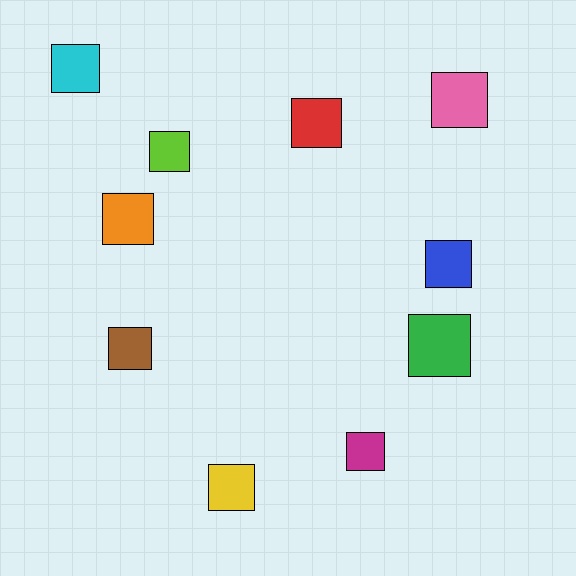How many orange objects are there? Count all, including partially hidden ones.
There is 1 orange object.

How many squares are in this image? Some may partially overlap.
There are 10 squares.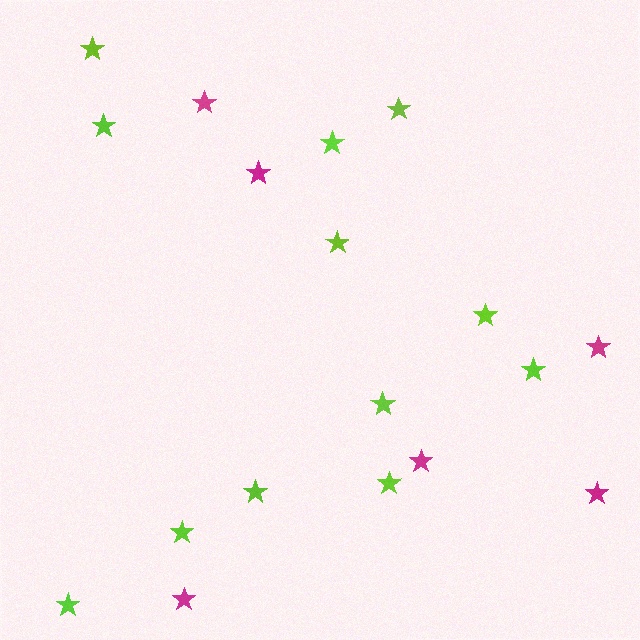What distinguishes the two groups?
There are 2 groups: one group of lime stars (12) and one group of magenta stars (6).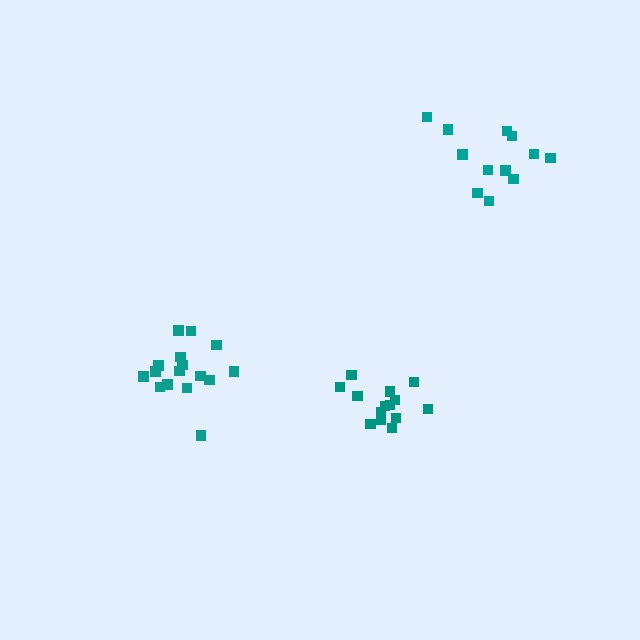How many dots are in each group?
Group 1: 14 dots, Group 2: 16 dots, Group 3: 12 dots (42 total).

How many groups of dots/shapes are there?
There are 3 groups.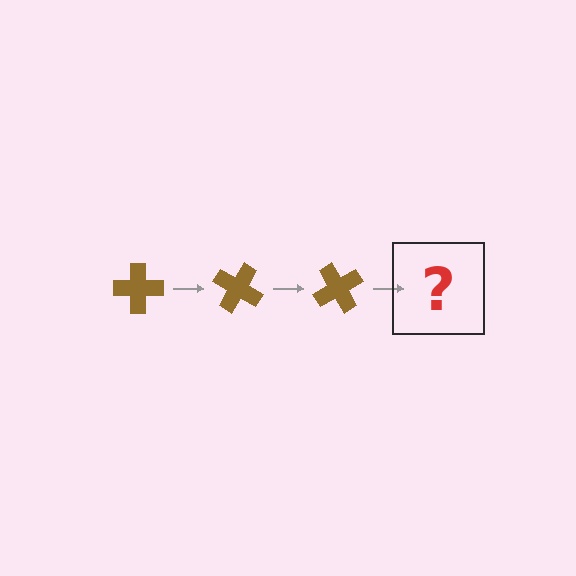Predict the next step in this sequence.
The next step is a brown cross rotated 90 degrees.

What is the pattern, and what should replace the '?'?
The pattern is that the cross rotates 30 degrees each step. The '?' should be a brown cross rotated 90 degrees.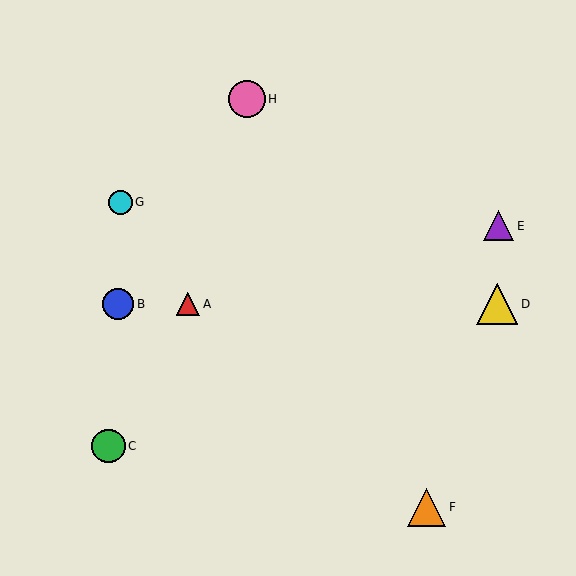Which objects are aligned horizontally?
Objects A, B, D are aligned horizontally.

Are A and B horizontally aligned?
Yes, both are at y≈304.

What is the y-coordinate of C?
Object C is at y≈446.